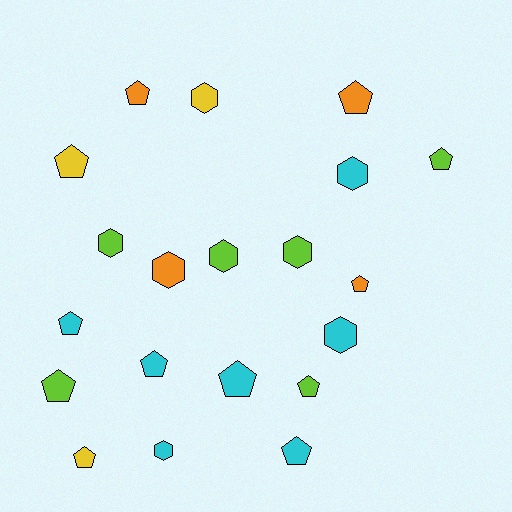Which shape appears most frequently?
Pentagon, with 12 objects.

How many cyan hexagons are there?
There are 3 cyan hexagons.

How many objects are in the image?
There are 20 objects.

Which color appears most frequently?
Cyan, with 7 objects.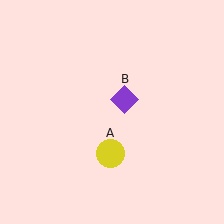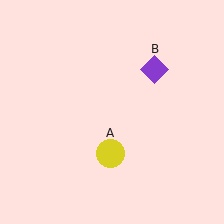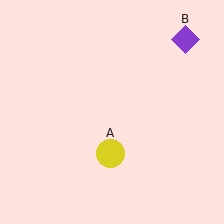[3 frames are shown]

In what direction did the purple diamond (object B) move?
The purple diamond (object B) moved up and to the right.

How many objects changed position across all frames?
1 object changed position: purple diamond (object B).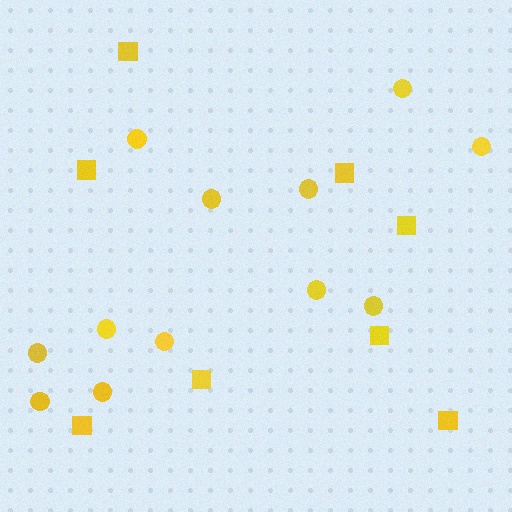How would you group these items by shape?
There are 2 groups: one group of circles (12) and one group of squares (8).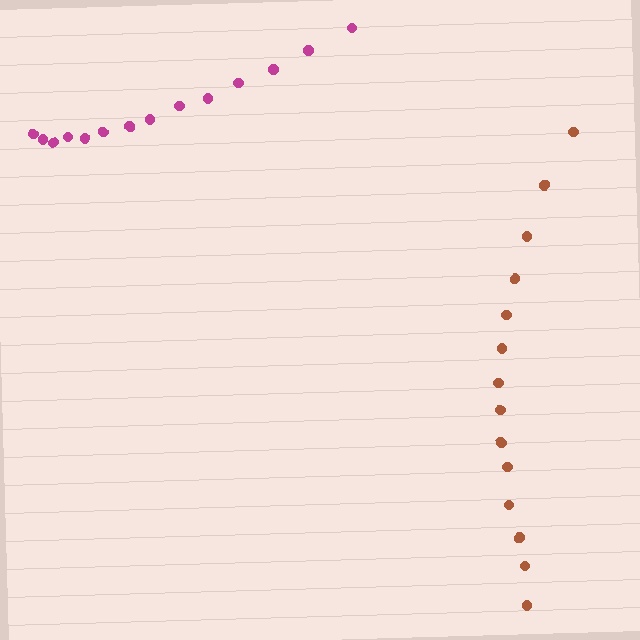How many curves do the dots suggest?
There are 2 distinct paths.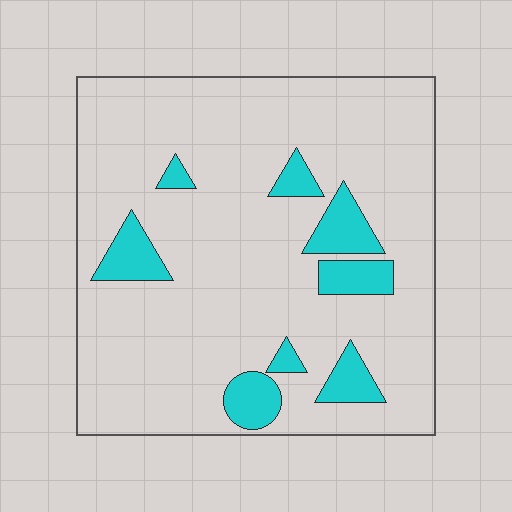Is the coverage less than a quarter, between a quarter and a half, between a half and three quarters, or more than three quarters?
Less than a quarter.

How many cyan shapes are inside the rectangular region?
8.